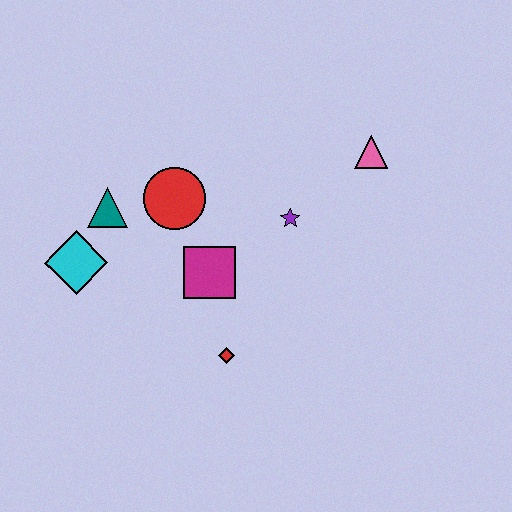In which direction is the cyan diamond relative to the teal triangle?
The cyan diamond is below the teal triangle.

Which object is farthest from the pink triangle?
The cyan diamond is farthest from the pink triangle.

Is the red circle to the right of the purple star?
No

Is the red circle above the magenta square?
Yes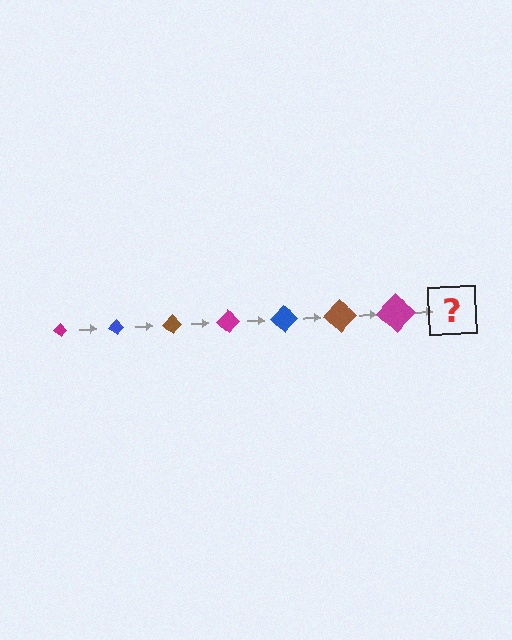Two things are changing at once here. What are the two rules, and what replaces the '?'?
The two rules are that the diamond grows larger each step and the color cycles through magenta, blue, and brown. The '?' should be a blue diamond, larger than the previous one.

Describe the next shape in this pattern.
It should be a blue diamond, larger than the previous one.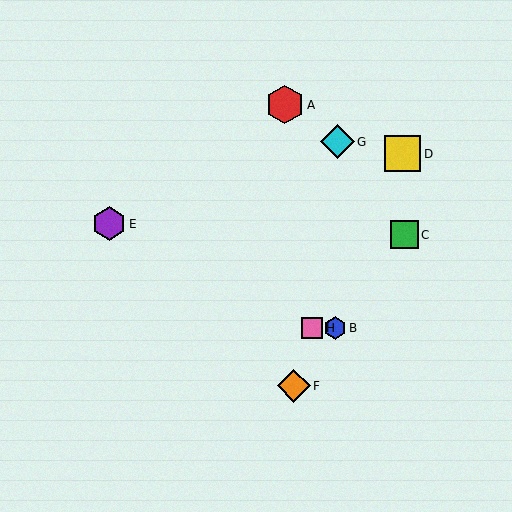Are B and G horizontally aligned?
No, B is at y≈328 and G is at y≈142.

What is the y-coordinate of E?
Object E is at y≈224.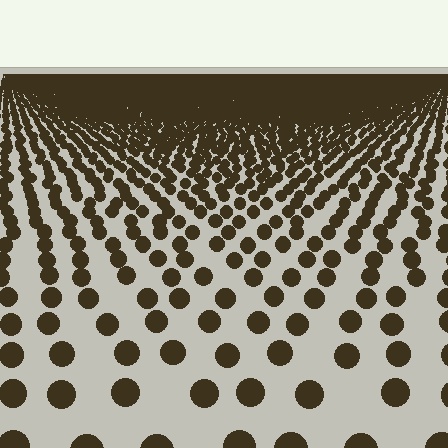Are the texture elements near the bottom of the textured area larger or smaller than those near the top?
Larger. Near the bottom, elements are closer to the viewer and appear at a bigger on-screen size.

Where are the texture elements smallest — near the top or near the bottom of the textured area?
Near the top.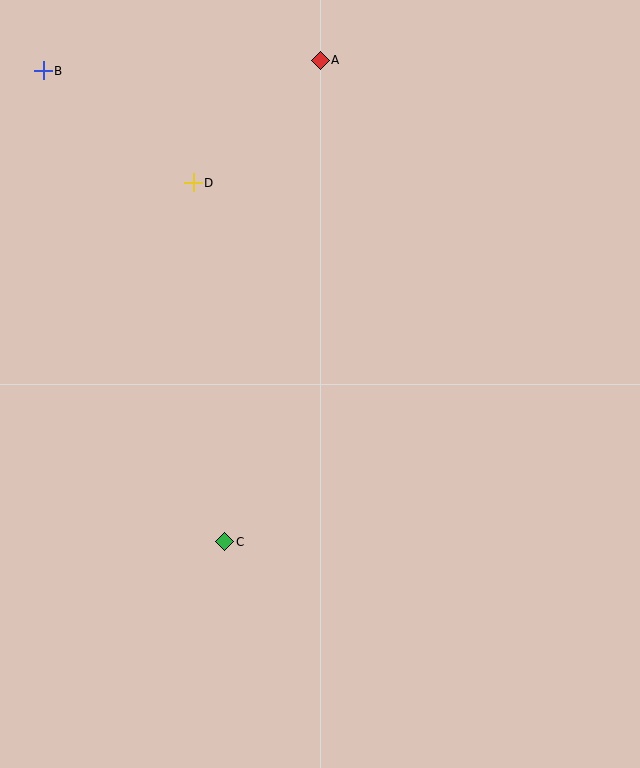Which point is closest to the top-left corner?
Point B is closest to the top-left corner.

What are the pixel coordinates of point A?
Point A is at (320, 60).